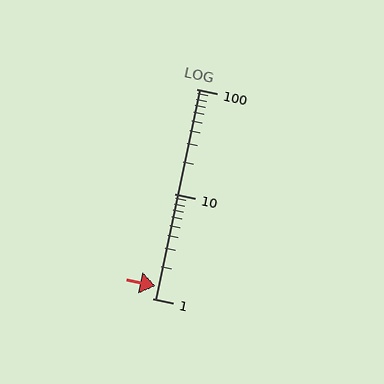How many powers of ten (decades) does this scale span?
The scale spans 2 decades, from 1 to 100.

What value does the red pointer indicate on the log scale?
The pointer indicates approximately 1.3.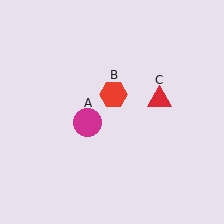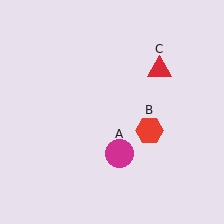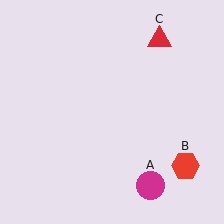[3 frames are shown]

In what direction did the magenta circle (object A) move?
The magenta circle (object A) moved down and to the right.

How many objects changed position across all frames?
3 objects changed position: magenta circle (object A), red hexagon (object B), red triangle (object C).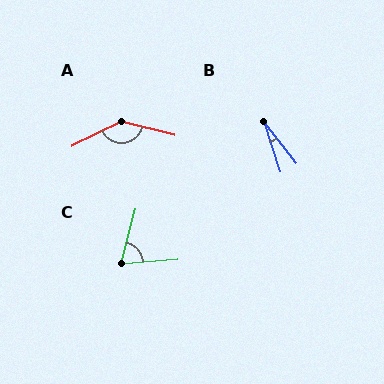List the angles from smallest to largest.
B (21°), C (70°), A (139°).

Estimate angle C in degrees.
Approximately 70 degrees.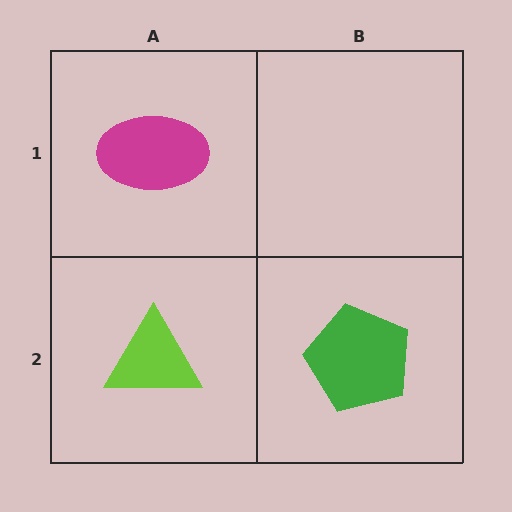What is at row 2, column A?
A lime triangle.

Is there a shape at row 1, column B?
No, that cell is empty.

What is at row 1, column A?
A magenta ellipse.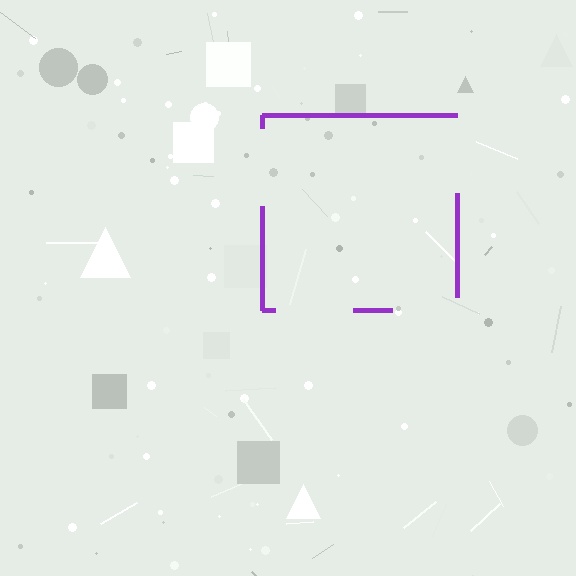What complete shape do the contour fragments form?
The contour fragments form a square.